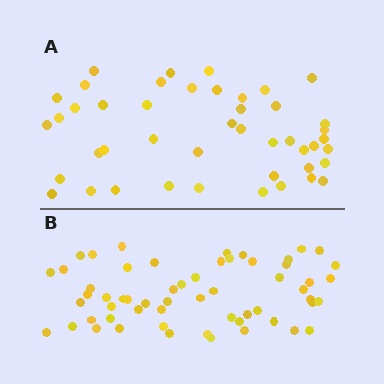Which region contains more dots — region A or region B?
Region B (the bottom region) has more dots.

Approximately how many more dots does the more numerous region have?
Region B has approximately 15 more dots than region A.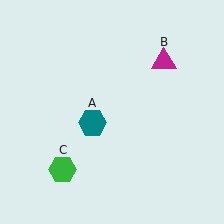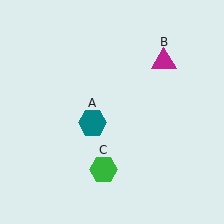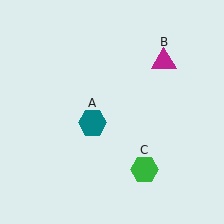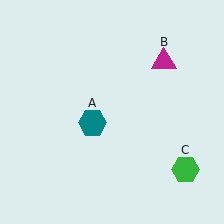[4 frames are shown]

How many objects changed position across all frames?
1 object changed position: green hexagon (object C).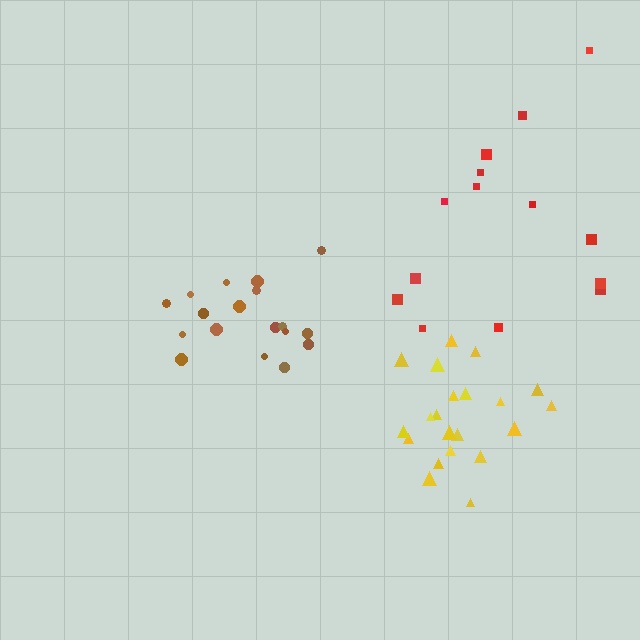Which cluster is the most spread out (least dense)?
Red.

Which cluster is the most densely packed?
Yellow.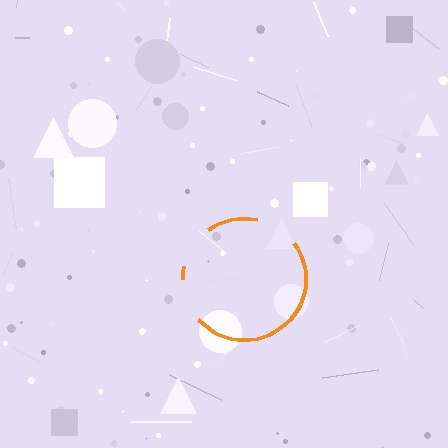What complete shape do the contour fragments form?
The contour fragments form a circle.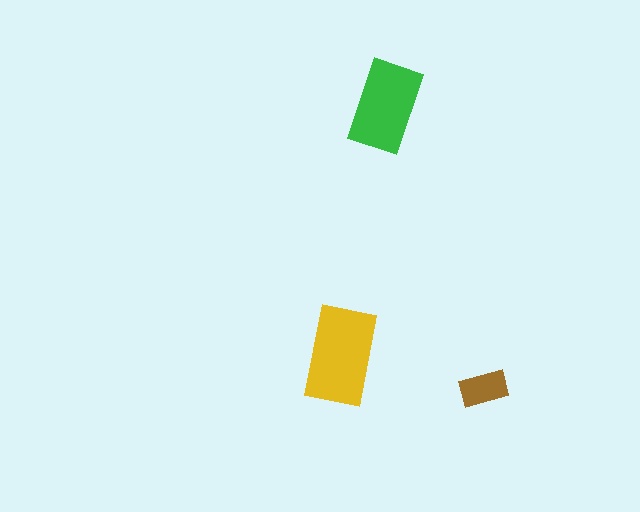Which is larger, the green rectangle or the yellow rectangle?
The yellow one.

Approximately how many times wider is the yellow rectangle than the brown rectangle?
About 2 times wider.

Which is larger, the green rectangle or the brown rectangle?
The green one.